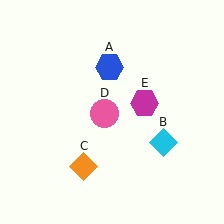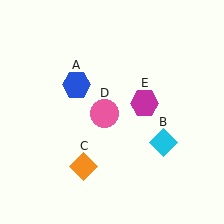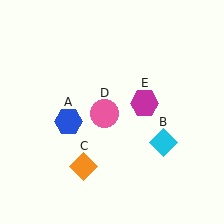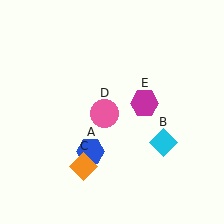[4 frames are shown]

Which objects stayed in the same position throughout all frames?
Cyan diamond (object B) and orange diamond (object C) and pink circle (object D) and magenta hexagon (object E) remained stationary.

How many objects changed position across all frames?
1 object changed position: blue hexagon (object A).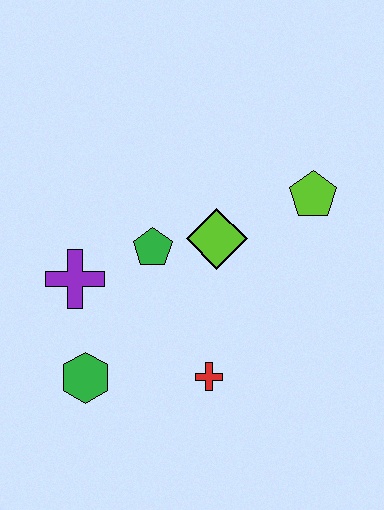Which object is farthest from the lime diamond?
The green hexagon is farthest from the lime diamond.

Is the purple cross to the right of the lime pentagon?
No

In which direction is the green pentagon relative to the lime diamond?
The green pentagon is to the left of the lime diamond.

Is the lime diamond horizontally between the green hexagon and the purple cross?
No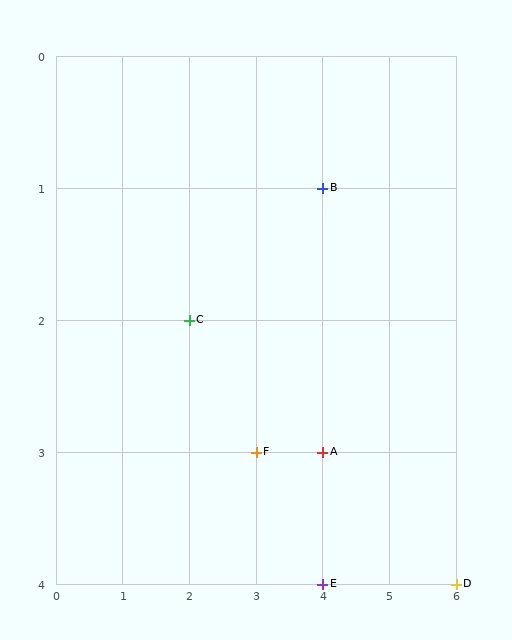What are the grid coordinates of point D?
Point D is at grid coordinates (6, 4).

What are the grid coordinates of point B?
Point B is at grid coordinates (4, 1).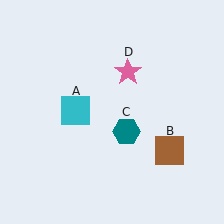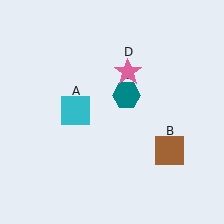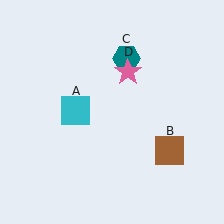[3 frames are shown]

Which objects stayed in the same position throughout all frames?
Cyan square (object A) and brown square (object B) and pink star (object D) remained stationary.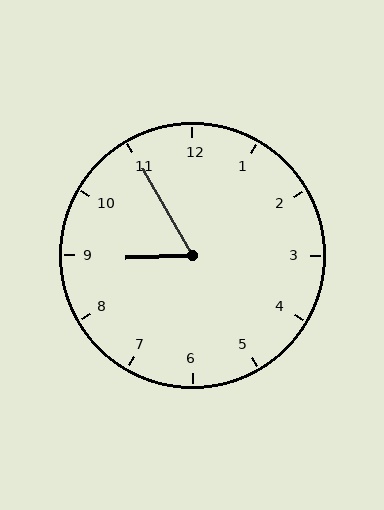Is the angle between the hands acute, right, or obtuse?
It is acute.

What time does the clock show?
8:55.